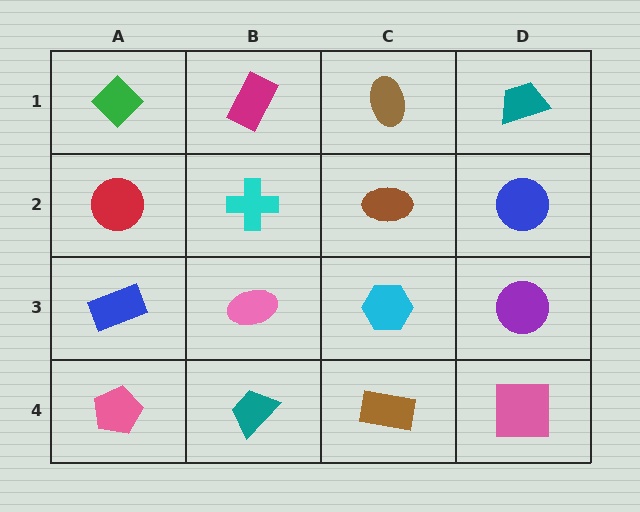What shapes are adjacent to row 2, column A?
A green diamond (row 1, column A), a blue rectangle (row 3, column A), a cyan cross (row 2, column B).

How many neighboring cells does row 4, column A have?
2.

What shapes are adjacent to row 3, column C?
A brown ellipse (row 2, column C), a brown rectangle (row 4, column C), a pink ellipse (row 3, column B), a purple circle (row 3, column D).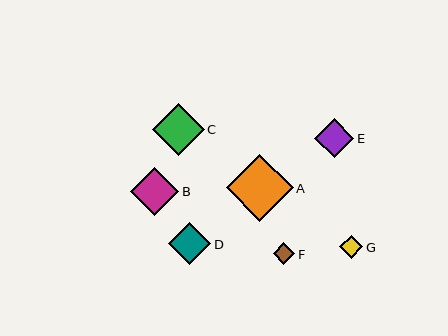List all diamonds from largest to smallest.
From largest to smallest: A, C, B, D, E, G, F.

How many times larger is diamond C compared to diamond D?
Diamond C is approximately 1.2 times the size of diamond D.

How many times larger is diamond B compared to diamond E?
Diamond B is approximately 1.2 times the size of diamond E.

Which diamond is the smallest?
Diamond F is the smallest with a size of approximately 21 pixels.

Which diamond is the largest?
Diamond A is the largest with a size of approximately 67 pixels.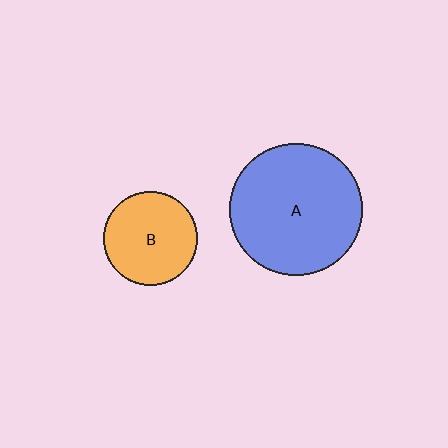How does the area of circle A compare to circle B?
Approximately 2.0 times.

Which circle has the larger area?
Circle A (blue).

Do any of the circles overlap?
No, none of the circles overlap.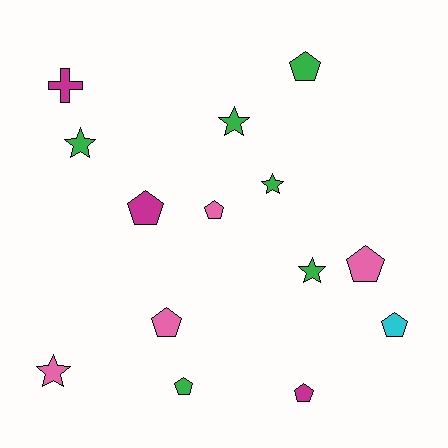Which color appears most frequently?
Green, with 6 objects.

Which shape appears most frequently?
Pentagon, with 8 objects.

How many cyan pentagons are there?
There is 1 cyan pentagon.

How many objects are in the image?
There are 14 objects.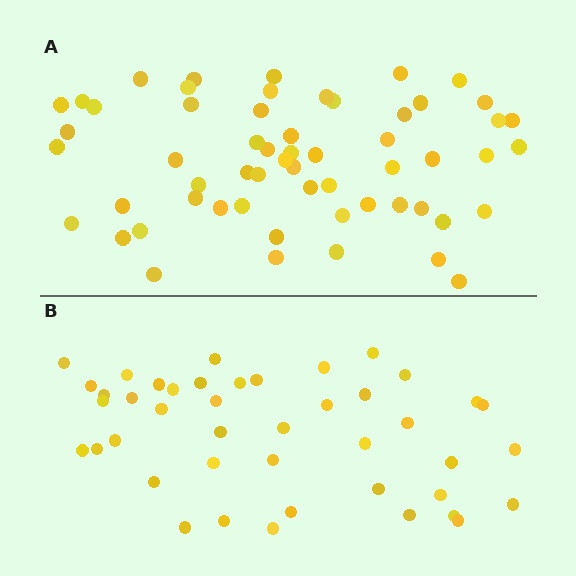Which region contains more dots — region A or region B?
Region A (the top region) has more dots.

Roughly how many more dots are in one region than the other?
Region A has approximately 15 more dots than region B.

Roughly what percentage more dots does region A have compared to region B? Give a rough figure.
About 35% more.